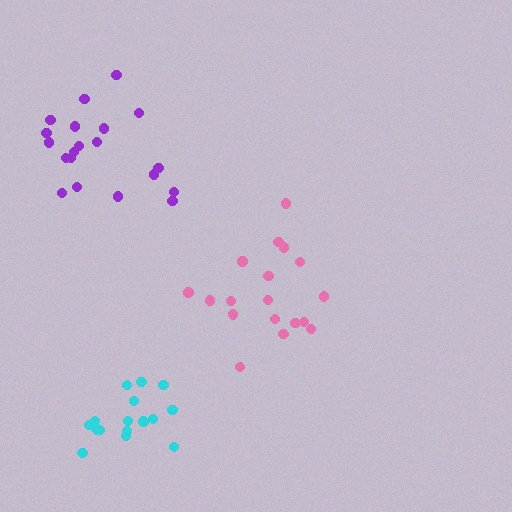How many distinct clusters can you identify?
There are 3 distinct clusters.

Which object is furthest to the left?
The purple cluster is leftmost.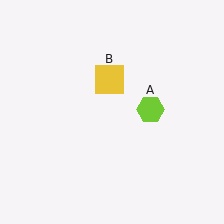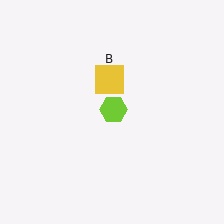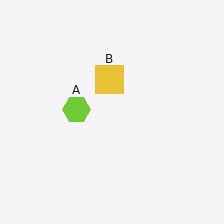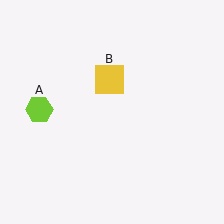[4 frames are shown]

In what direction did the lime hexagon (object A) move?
The lime hexagon (object A) moved left.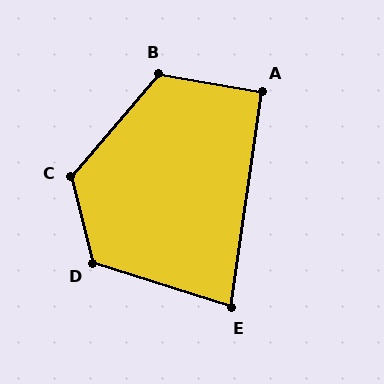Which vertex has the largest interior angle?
C, at approximately 125 degrees.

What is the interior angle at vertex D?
Approximately 122 degrees (obtuse).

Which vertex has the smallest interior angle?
E, at approximately 80 degrees.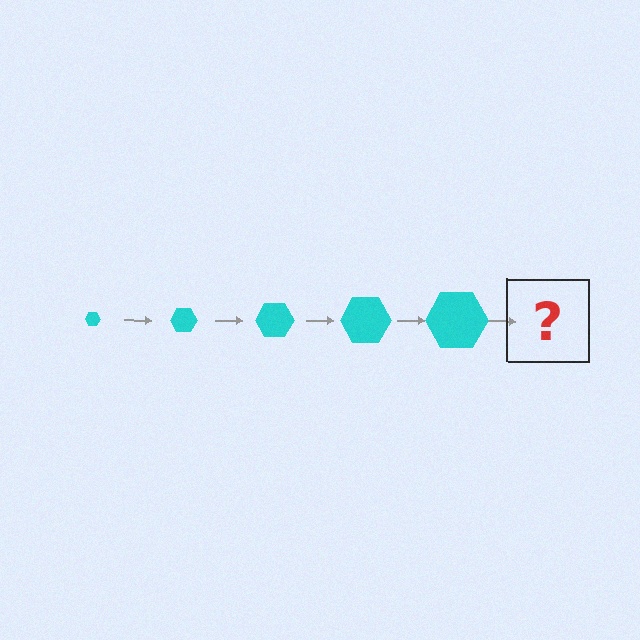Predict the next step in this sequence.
The next step is a cyan hexagon, larger than the previous one.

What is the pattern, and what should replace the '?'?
The pattern is that the hexagon gets progressively larger each step. The '?' should be a cyan hexagon, larger than the previous one.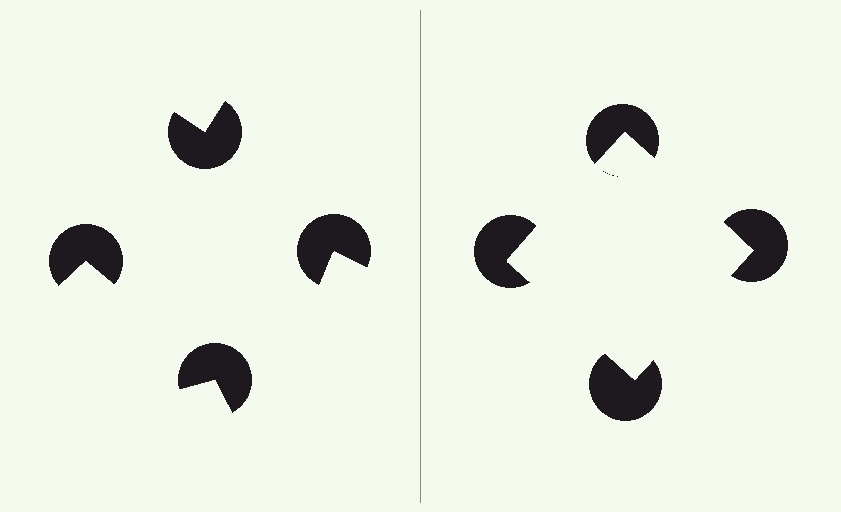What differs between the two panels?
The pac-man discs are positioned identically on both sides; only the wedge orientations differ. On the right they align to a square; on the left they are misaligned.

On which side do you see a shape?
An illusory square appears on the right side. On the left side the wedge cuts are rotated, so no coherent shape forms.